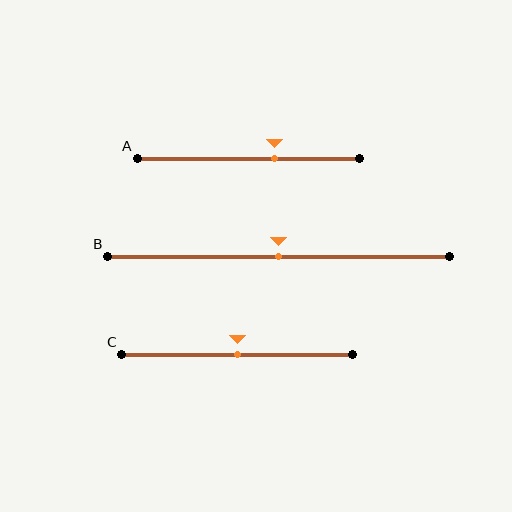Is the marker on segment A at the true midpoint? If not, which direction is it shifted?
No, the marker on segment A is shifted to the right by about 12% of the segment length.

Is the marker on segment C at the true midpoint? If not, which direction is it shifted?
Yes, the marker on segment C is at the true midpoint.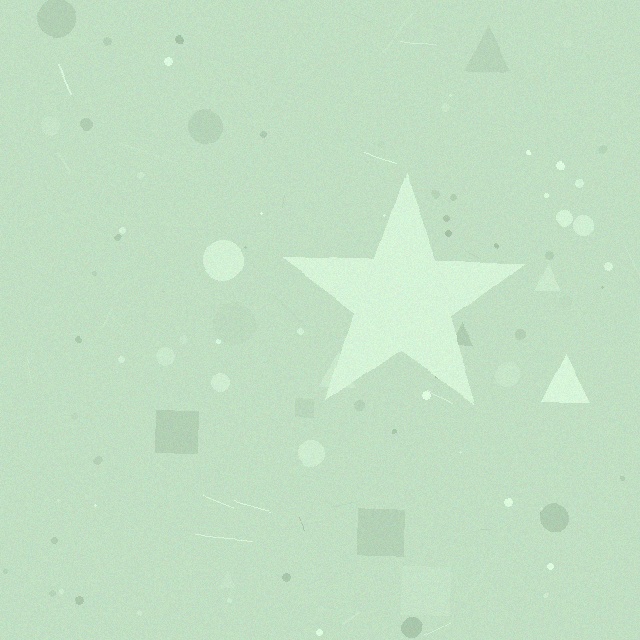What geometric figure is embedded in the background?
A star is embedded in the background.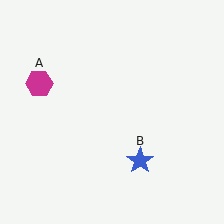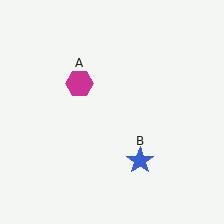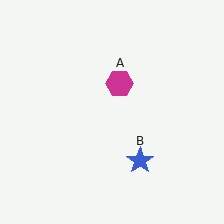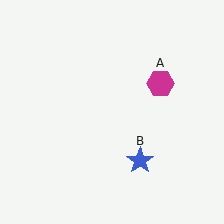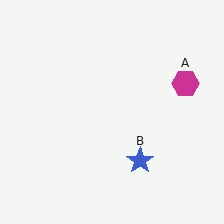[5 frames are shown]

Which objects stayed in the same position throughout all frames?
Blue star (object B) remained stationary.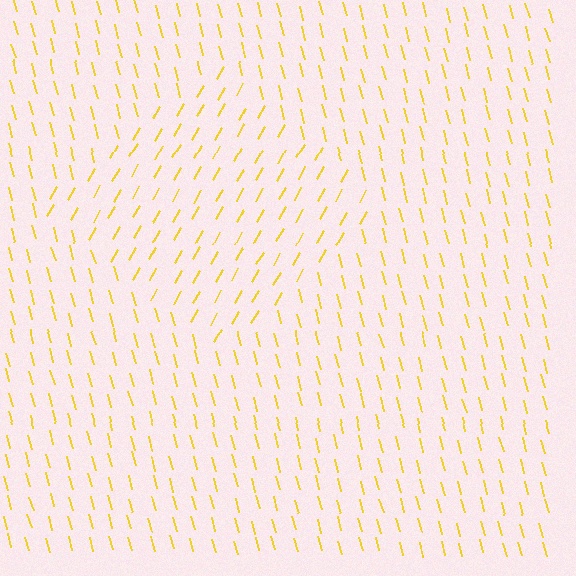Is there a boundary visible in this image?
Yes, there is a texture boundary formed by a change in line orientation.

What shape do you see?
I see a diamond.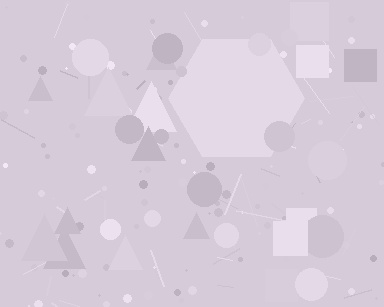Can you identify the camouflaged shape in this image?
The camouflaged shape is a hexagon.